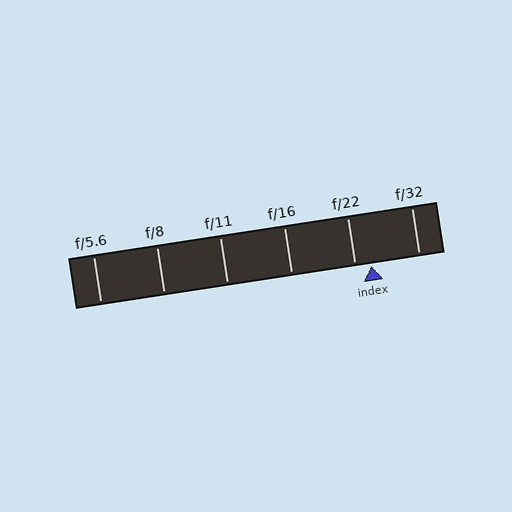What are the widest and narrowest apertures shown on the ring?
The widest aperture shown is f/5.6 and the narrowest is f/32.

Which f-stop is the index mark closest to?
The index mark is closest to f/22.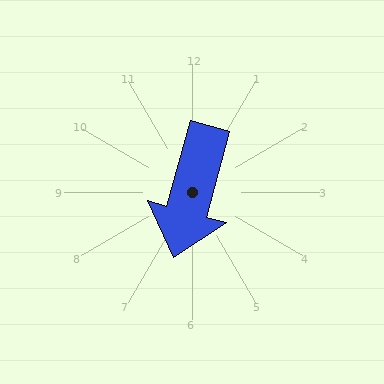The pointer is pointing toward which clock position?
Roughly 7 o'clock.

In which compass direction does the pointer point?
South.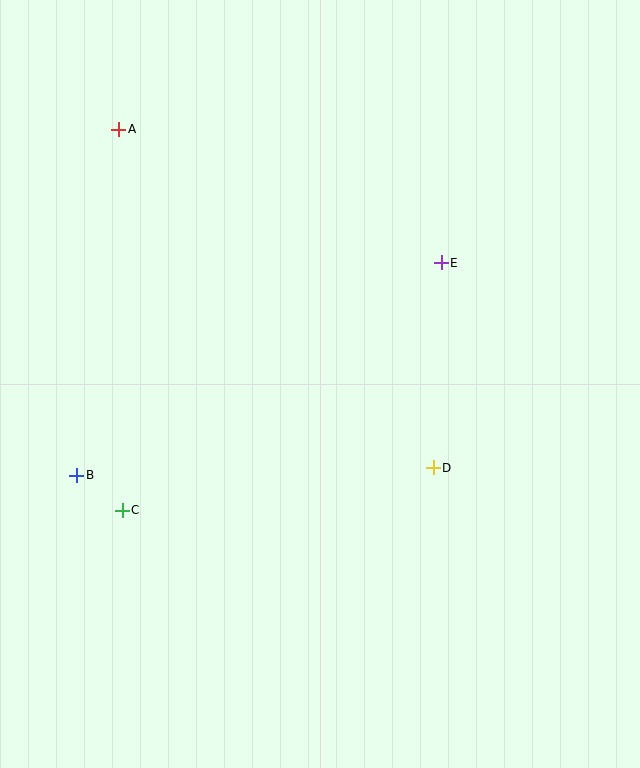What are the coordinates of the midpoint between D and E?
The midpoint between D and E is at (437, 365).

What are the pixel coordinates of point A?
Point A is at (119, 129).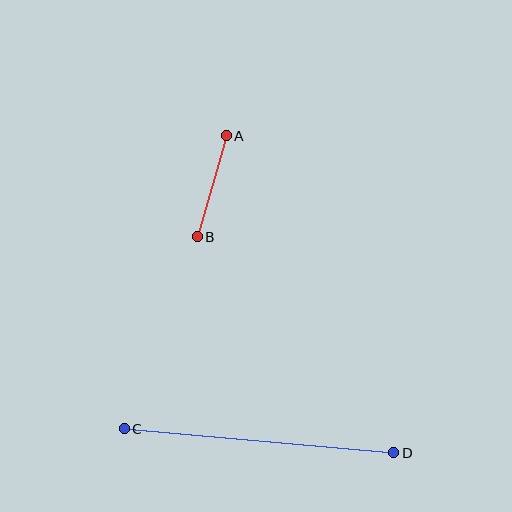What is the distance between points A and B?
The distance is approximately 105 pixels.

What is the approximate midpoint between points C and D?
The midpoint is at approximately (259, 441) pixels.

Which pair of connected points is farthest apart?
Points C and D are farthest apart.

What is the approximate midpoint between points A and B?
The midpoint is at approximately (212, 186) pixels.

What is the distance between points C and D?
The distance is approximately 271 pixels.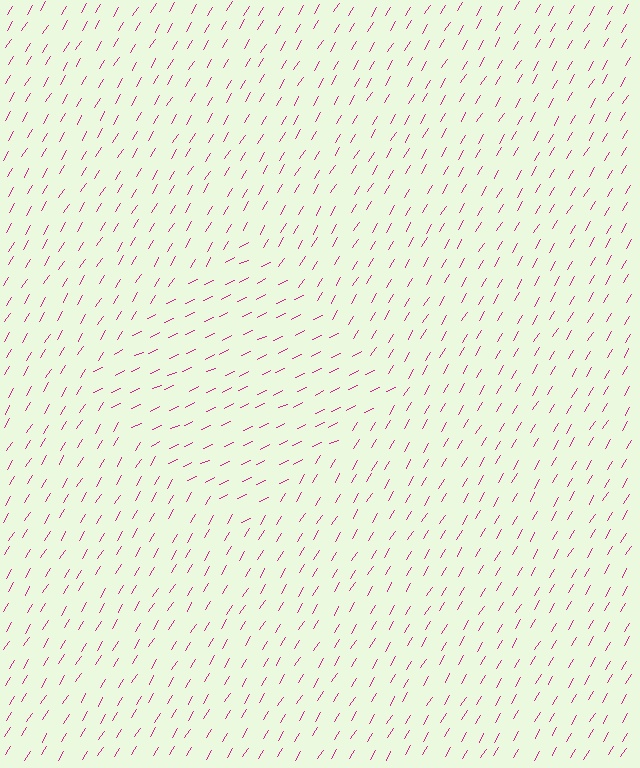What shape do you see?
I see a diamond.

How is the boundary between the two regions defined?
The boundary is defined purely by a change in line orientation (approximately 33 degrees difference). All lines are the same color and thickness.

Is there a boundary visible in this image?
Yes, there is a texture boundary formed by a change in line orientation.